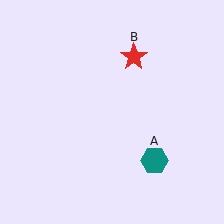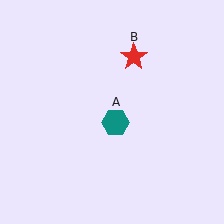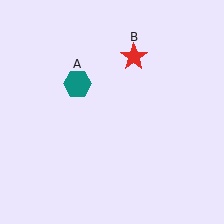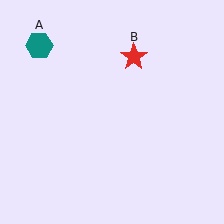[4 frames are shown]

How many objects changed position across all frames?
1 object changed position: teal hexagon (object A).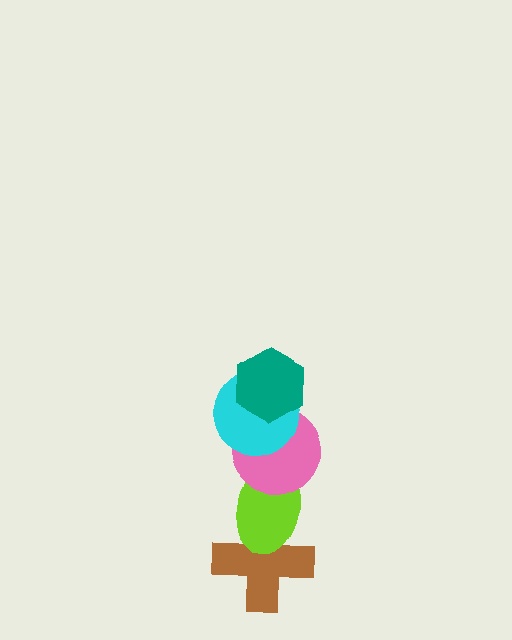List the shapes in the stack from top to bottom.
From top to bottom: the teal hexagon, the cyan circle, the pink circle, the lime ellipse, the brown cross.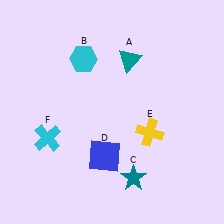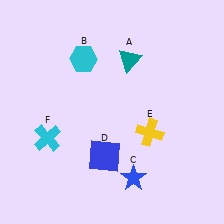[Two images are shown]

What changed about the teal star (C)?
In Image 1, C is teal. In Image 2, it changed to blue.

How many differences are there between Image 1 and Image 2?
There is 1 difference between the two images.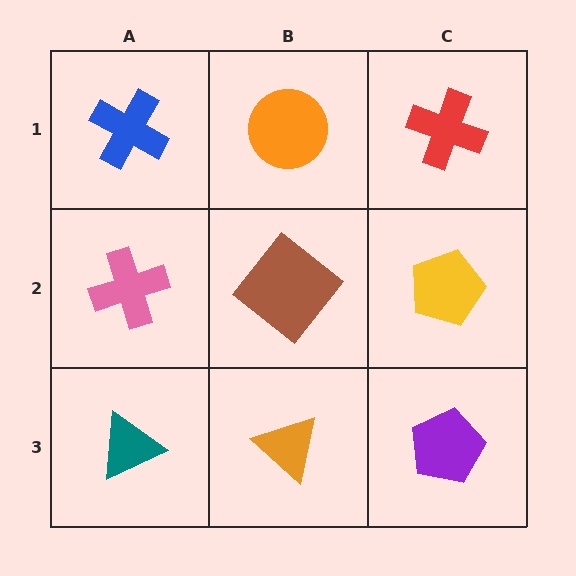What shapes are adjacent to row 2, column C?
A red cross (row 1, column C), a purple pentagon (row 3, column C), a brown diamond (row 2, column B).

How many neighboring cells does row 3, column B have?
3.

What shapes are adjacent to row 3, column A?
A pink cross (row 2, column A), an orange triangle (row 3, column B).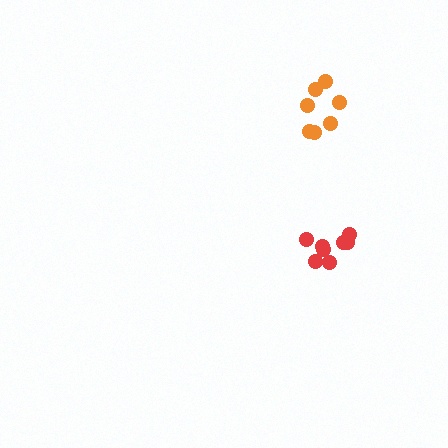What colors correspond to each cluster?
The clusters are colored: orange, red.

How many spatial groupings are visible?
There are 2 spatial groupings.